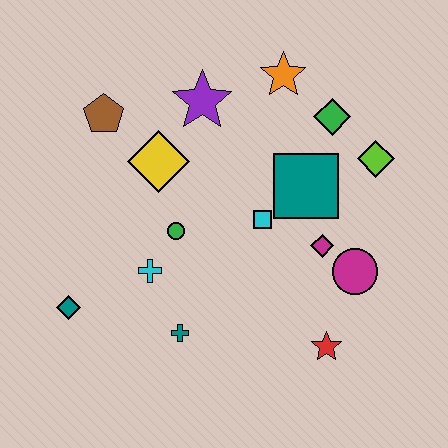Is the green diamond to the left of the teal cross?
No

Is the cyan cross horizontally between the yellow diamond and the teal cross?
No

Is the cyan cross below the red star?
No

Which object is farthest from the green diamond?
The teal diamond is farthest from the green diamond.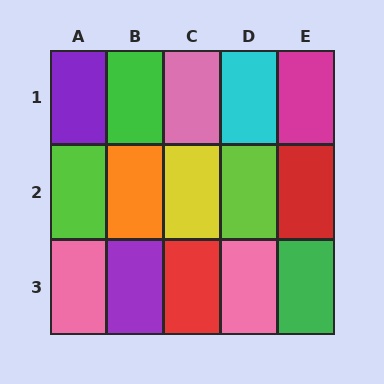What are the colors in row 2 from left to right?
Lime, orange, yellow, lime, red.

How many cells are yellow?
1 cell is yellow.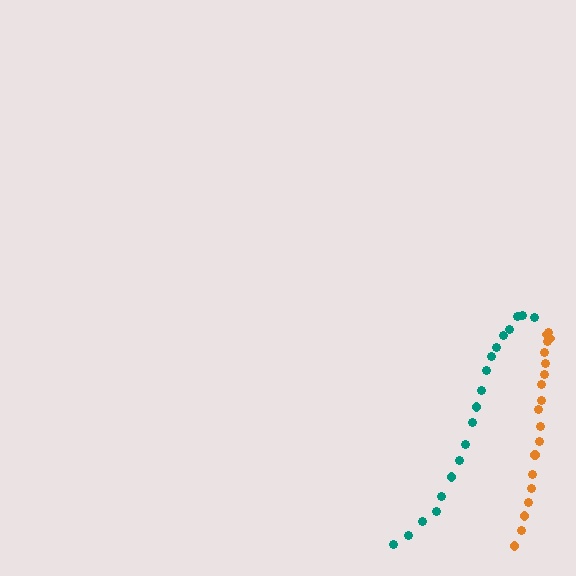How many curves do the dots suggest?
There are 2 distinct paths.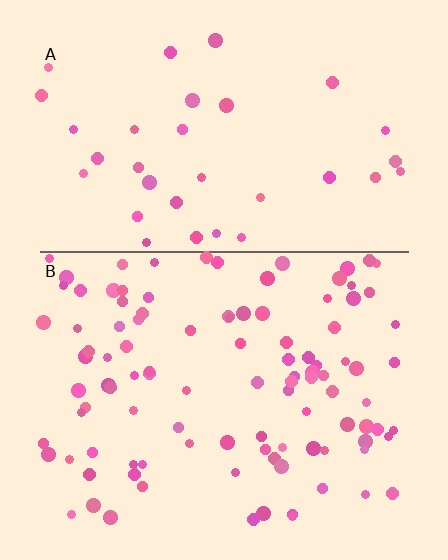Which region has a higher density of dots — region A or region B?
B (the bottom).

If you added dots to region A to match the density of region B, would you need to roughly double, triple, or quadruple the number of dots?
Approximately triple.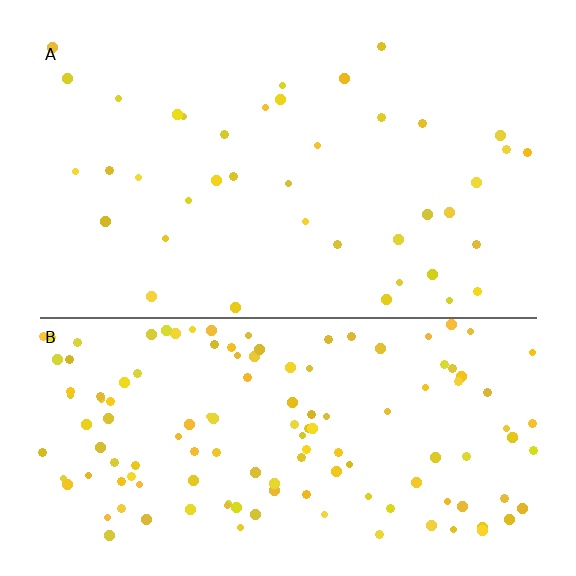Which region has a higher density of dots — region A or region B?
B (the bottom).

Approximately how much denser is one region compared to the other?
Approximately 3.4× — region B over region A.